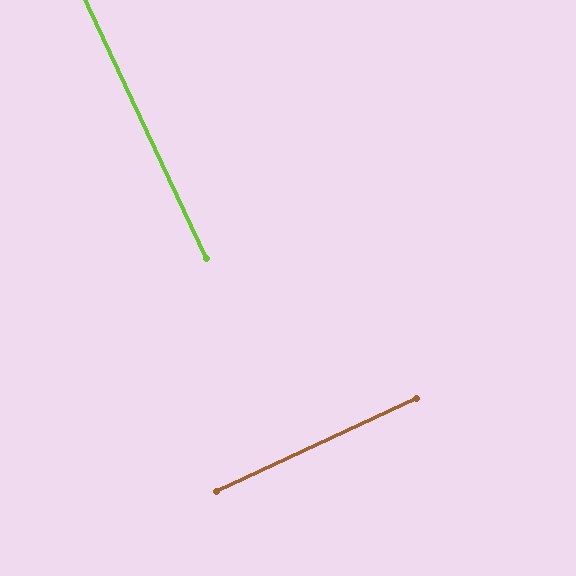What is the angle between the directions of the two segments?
Approximately 90 degrees.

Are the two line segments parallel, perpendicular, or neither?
Perpendicular — they meet at approximately 90°.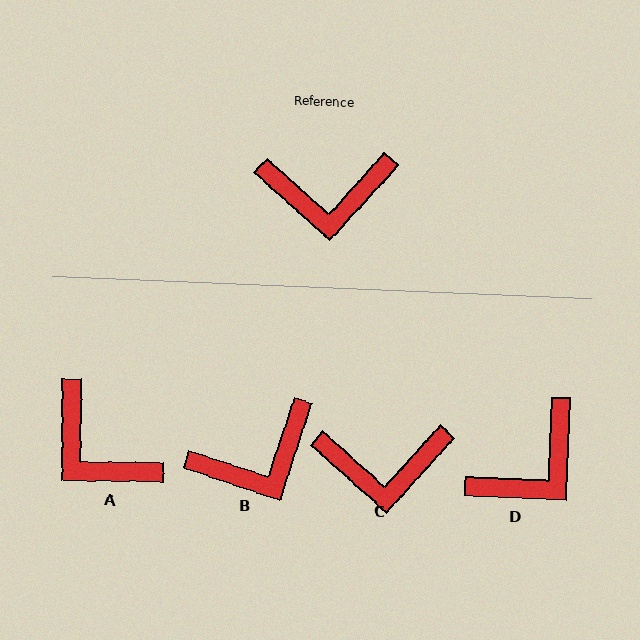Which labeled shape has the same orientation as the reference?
C.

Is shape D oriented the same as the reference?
No, it is off by about 40 degrees.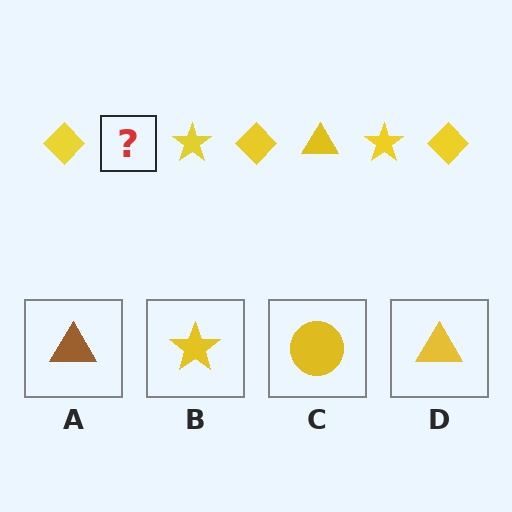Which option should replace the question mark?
Option D.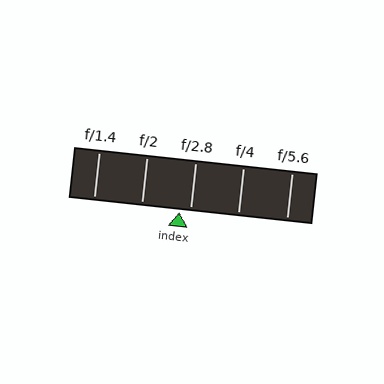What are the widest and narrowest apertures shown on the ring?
The widest aperture shown is f/1.4 and the narrowest is f/5.6.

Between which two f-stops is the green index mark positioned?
The index mark is between f/2 and f/2.8.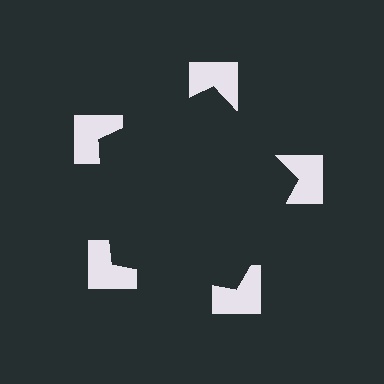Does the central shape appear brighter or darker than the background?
It typically appears slightly darker than the background, even though no actual brightness change is drawn.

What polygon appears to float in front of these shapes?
An illusory pentagon — its edges are inferred from the aligned wedge cuts in the notched squares, not physically drawn.